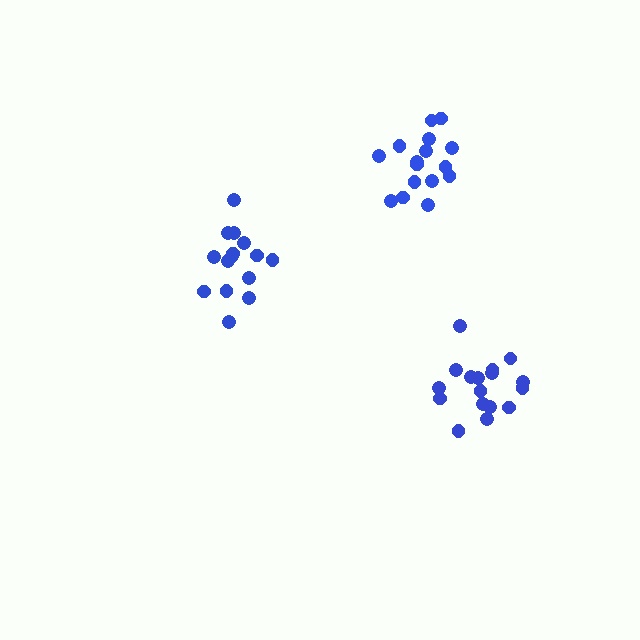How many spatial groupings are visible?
There are 3 spatial groupings.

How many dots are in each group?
Group 1: 16 dots, Group 2: 17 dots, Group 3: 16 dots (49 total).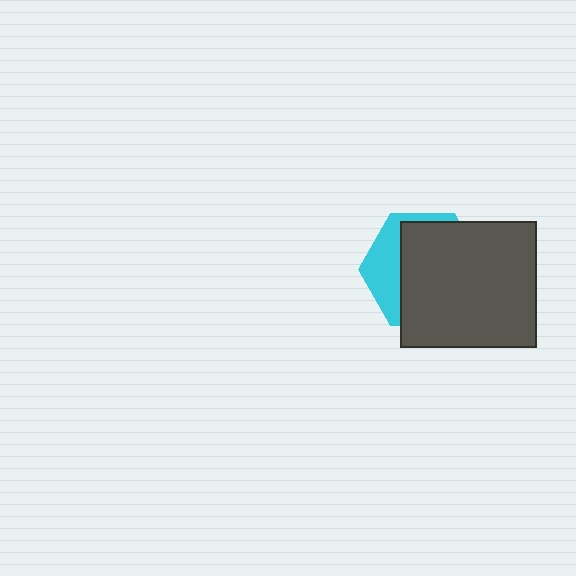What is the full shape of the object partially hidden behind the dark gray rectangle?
The partially hidden object is a cyan hexagon.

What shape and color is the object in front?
The object in front is a dark gray rectangle.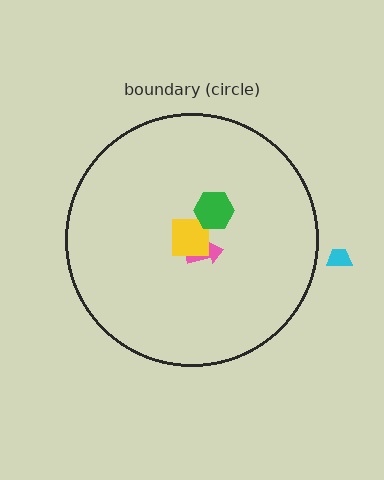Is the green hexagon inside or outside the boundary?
Inside.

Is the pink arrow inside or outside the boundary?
Inside.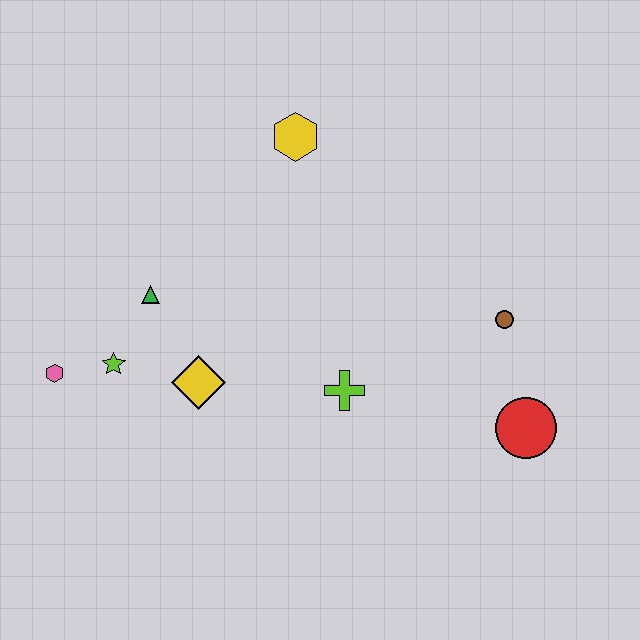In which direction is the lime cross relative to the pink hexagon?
The lime cross is to the right of the pink hexagon.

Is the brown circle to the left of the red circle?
Yes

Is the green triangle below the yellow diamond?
No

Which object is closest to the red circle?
The brown circle is closest to the red circle.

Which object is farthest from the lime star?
The red circle is farthest from the lime star.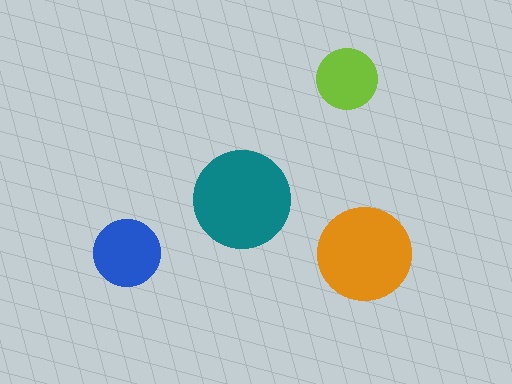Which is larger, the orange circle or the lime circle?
The orange one.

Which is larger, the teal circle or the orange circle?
The teal one.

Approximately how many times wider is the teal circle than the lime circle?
About 1.5 times wider.